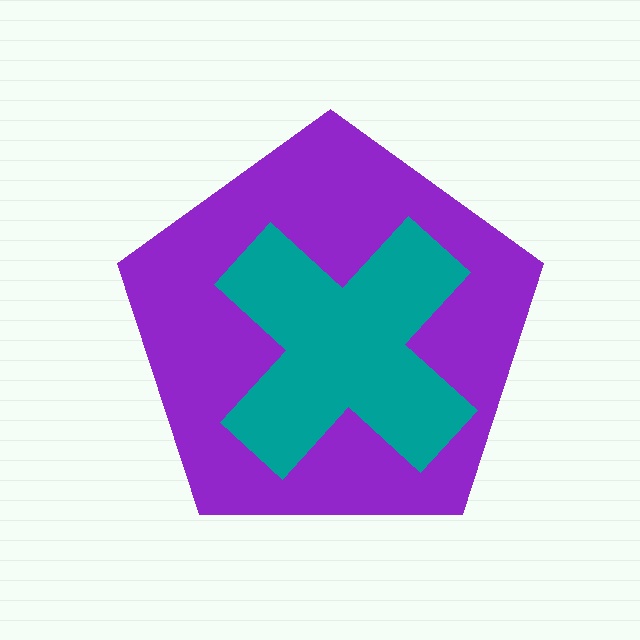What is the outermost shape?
The purple pentagon.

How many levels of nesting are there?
2.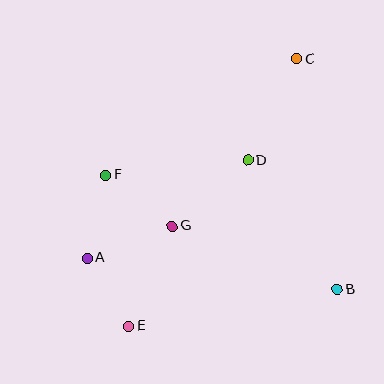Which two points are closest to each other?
Points A and E are closest to each other.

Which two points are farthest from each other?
Points C and E are farthest from each other.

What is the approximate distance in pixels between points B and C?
The distance between B and C is approximately 234 pixels.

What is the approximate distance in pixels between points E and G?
The distance between E and G is approximately 109 pixels.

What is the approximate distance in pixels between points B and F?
The distance between B and F is approximately 258 pixels.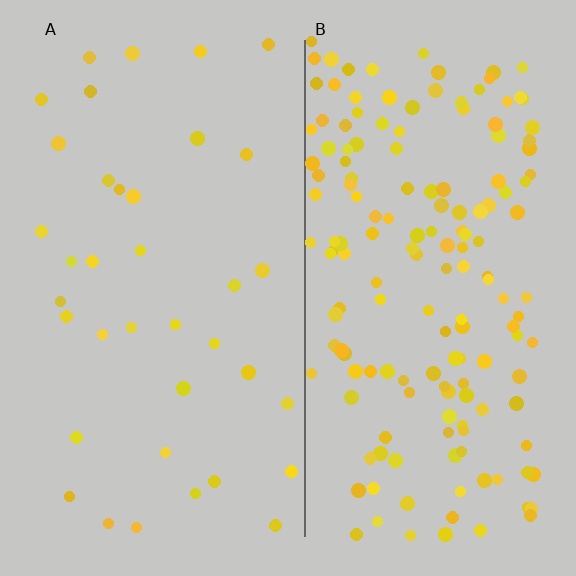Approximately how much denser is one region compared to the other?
Approximately 4.5× — region B over region A.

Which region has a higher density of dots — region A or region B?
B (the right).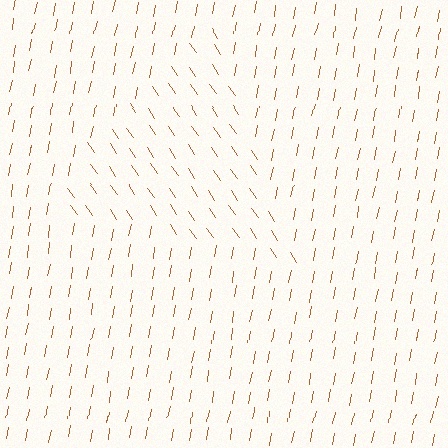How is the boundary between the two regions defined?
The boundary is defined purely by a change in line orientation (approximately 45 degrees difference). All lines are the same color and thickness.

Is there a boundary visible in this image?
Yes, there is a texture boundary formed by a change in line orientation.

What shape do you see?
I see a triangle.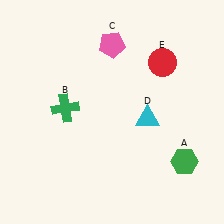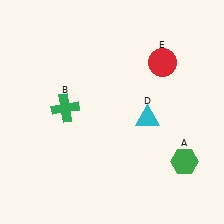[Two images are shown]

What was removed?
The pink pentagon (C) was removed in Image 2.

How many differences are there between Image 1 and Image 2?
There is 1 difference between the two images.